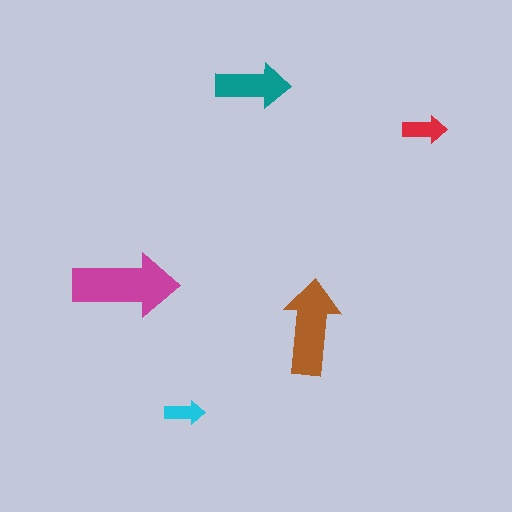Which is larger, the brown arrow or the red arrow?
The brown one.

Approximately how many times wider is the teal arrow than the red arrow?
About 1.5 times wider.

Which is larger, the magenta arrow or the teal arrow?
The magenta one.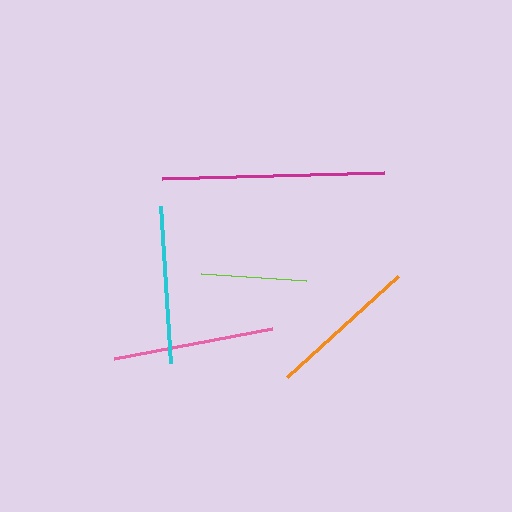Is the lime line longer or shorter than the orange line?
The orange line is longer than the lime line.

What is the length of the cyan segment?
The cyan segment is approximately 157 pixels long.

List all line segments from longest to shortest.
From longest to shortest: magenta, pink, cyan, orange, lime.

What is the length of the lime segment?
The lime segment is approximately 105 pixels long.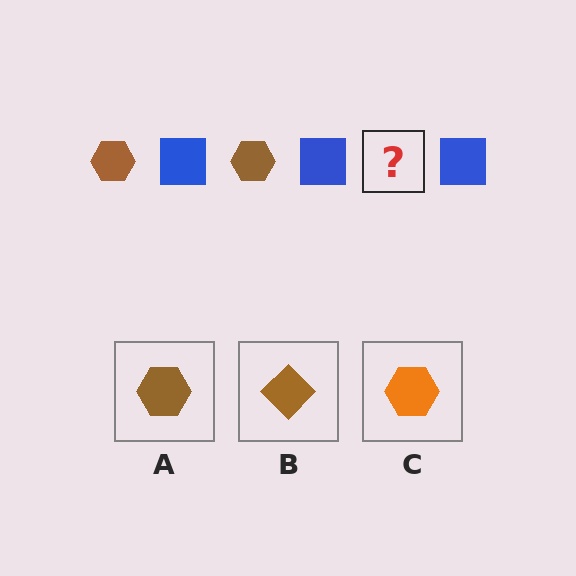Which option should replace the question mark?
Option A.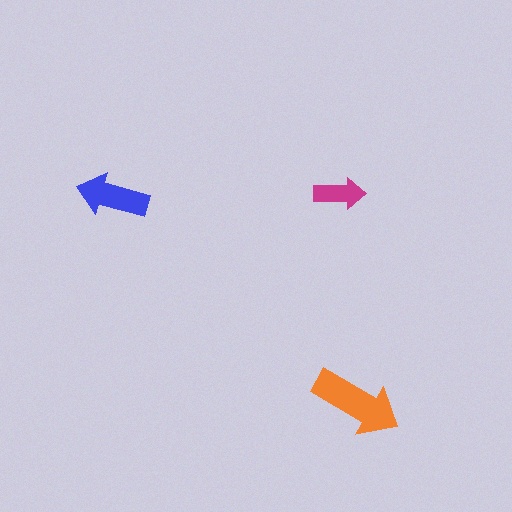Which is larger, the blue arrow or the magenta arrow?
The blue one.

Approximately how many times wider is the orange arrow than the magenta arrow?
About 2 times wider.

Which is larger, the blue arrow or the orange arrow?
The orange one.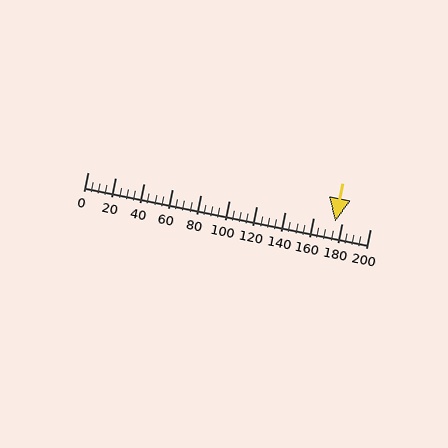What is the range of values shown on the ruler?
The ruler shows values from 0 to 200.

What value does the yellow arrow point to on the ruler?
The yellow arrow points to approximately 175.